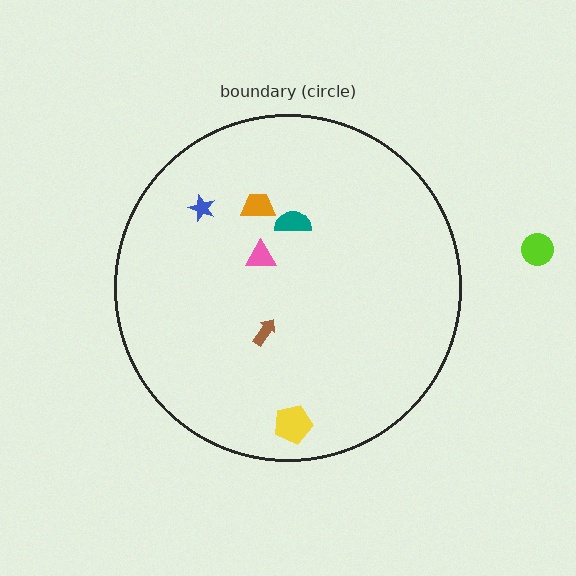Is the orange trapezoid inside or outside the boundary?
Inside.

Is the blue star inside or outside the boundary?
Inside.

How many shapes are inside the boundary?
6 inside, 1 outside.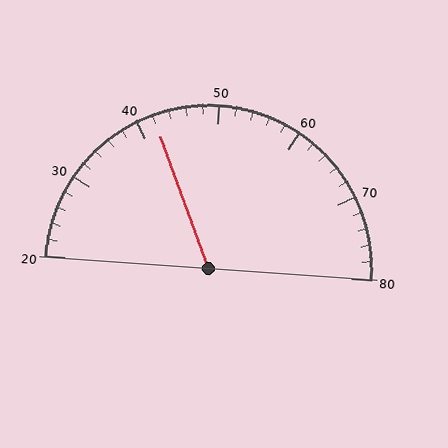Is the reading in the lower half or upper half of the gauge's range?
The reading is in the lower half of the range (20 to 80).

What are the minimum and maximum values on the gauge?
The gauge ranges from 20 to 80.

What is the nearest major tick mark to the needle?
The nearest major tick mark is 40.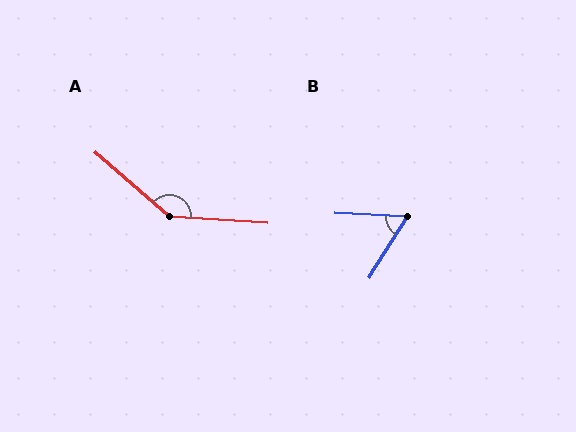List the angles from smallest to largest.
B (60°), A (143°).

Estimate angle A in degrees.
Approximately 143 degrees.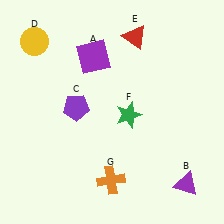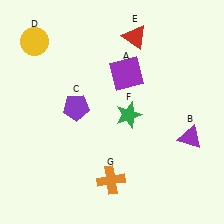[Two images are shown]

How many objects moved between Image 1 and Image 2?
2 objects moved between the two images.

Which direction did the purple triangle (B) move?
The purple triangle (B) moved up.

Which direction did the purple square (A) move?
The purple square (A) moved right.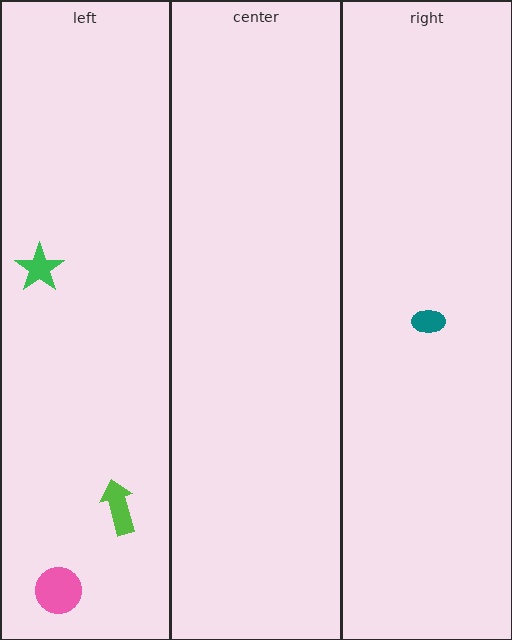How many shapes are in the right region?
1.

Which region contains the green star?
The left region.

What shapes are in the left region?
The green star, the pink circle, the lime arrow.